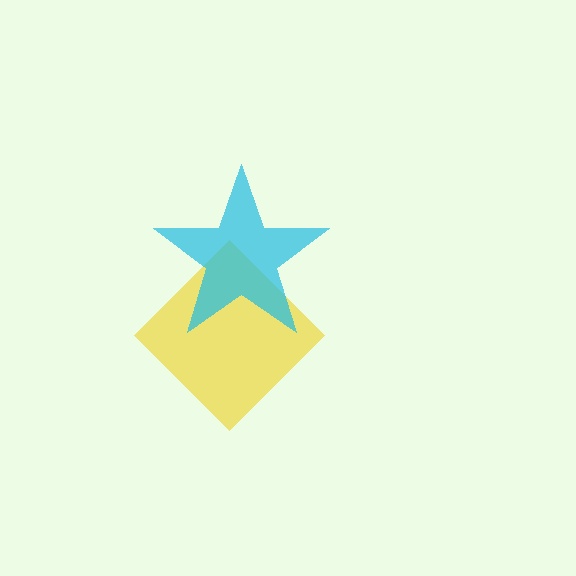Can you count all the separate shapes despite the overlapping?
Yes, there are 2 separate shapes.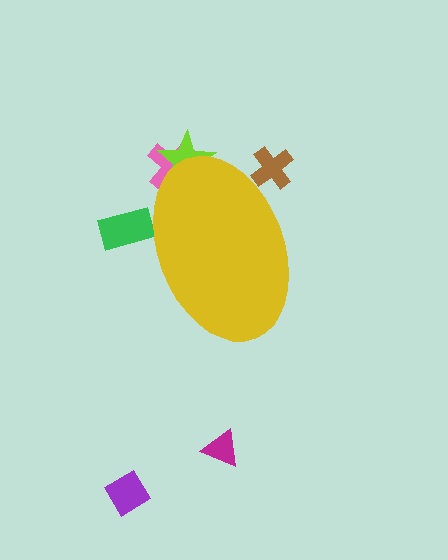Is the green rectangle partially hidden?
Yes, the green rectangle is partially hidden behind the yellow ellipse.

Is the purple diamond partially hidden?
No, the purple diamond is fully visible.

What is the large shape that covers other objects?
A yellow ellipse.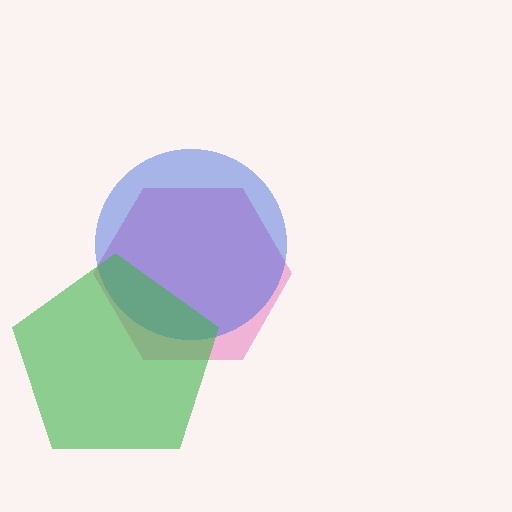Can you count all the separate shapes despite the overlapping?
Yes, there are 3 separate shapes.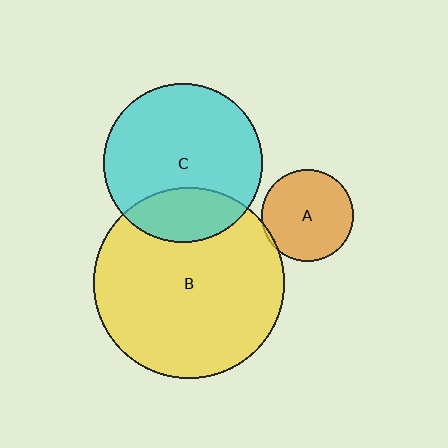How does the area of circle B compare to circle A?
Approximately 4.3 times.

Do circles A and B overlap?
Yes.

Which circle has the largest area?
Circle B (yellow).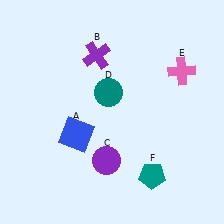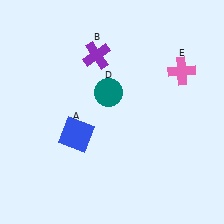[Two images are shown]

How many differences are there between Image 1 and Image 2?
There are 2 differences between the two images.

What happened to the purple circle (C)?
The purple circle (C) was removed in Image 2. It was in the bottom-left area of Image 1.